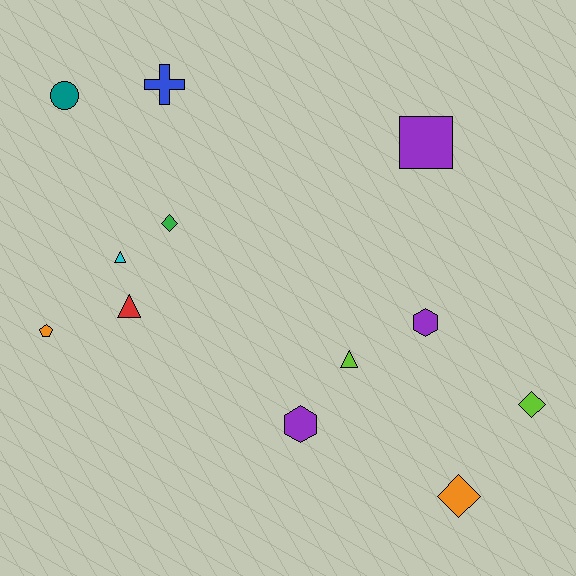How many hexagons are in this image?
There are 2 hexagons.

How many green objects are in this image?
There is 1 green object.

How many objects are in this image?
There are 12 objects.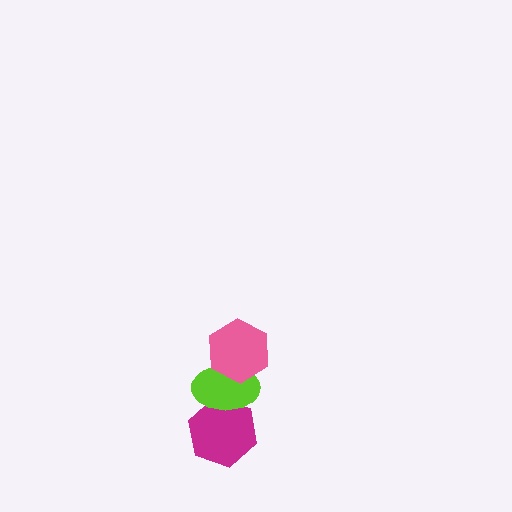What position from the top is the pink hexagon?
The pink hexagon is 1st from the top.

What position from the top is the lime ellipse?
The lime ellipse is 2nd from the top.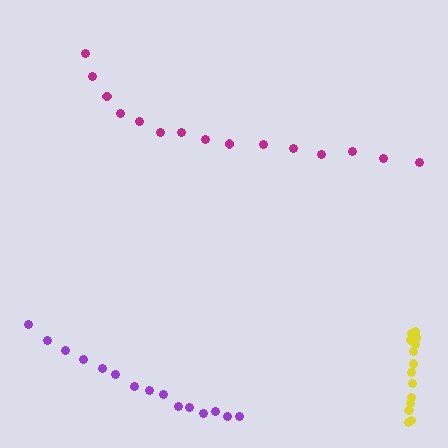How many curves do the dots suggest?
There are 3 distinct paths.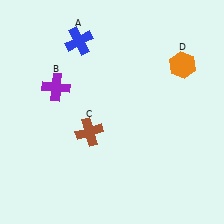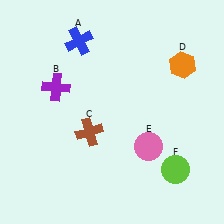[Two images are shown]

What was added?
A pink circle (E), a lime circle (F) were added in Image 2.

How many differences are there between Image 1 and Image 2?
There are 2 differences between the two images.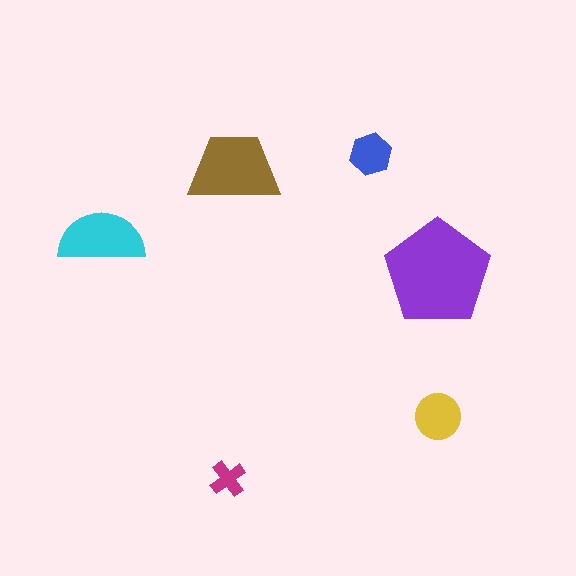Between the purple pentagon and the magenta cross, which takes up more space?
The purple pentagon.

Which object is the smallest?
The magenta cross.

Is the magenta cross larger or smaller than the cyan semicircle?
Smaller.